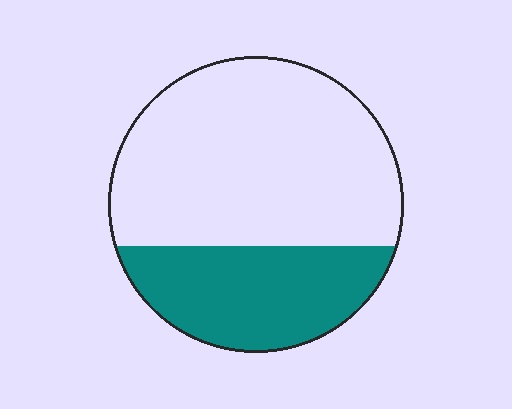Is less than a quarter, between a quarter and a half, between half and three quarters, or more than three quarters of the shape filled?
Between a quarter and a half.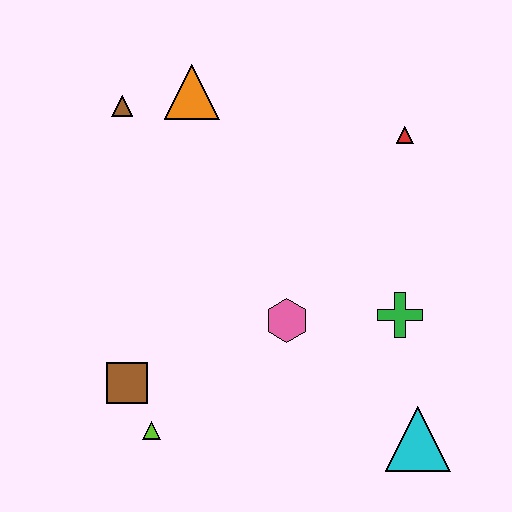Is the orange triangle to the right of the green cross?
No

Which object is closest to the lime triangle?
The brown square is closest to the lime triangle.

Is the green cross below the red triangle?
Yes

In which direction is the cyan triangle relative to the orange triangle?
The cyan triangle is below the orange triangle.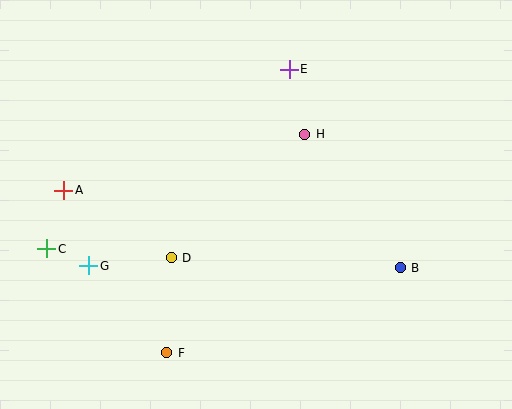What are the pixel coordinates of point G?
Point G is at (89, 266).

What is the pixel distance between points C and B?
The distance between C and B is 354 pixels.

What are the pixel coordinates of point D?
Point D is at (171, 258).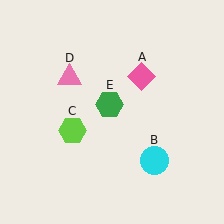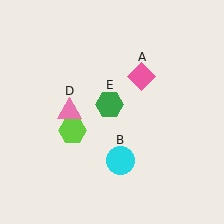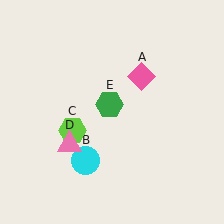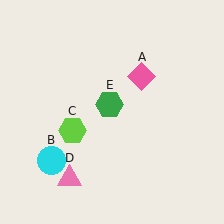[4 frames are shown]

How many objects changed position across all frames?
2 objects changed position: cyan circle (object B), pink triangle (object D).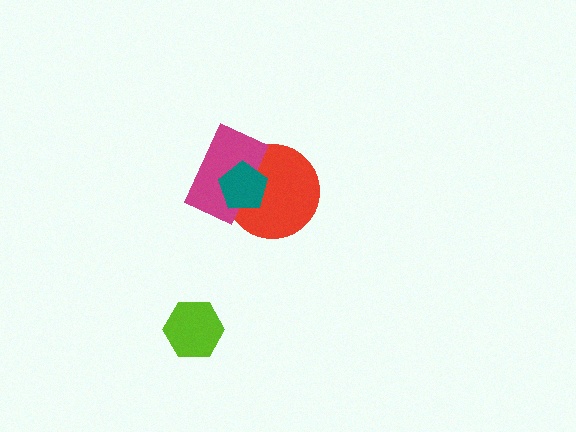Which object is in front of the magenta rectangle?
The teal pentagon is in front of the magenta rectangle.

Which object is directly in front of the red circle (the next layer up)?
The magenta rectangle is directly in front of the red circle.